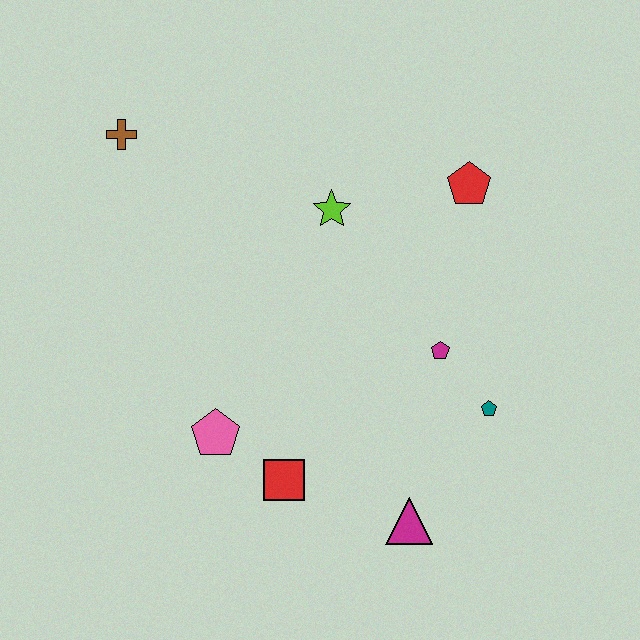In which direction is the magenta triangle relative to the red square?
The magenta triangle is to the right of the red square.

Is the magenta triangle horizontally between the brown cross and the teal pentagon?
Yes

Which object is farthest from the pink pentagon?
The red pentagon is farthest from the pink pentagon.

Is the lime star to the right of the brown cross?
Yes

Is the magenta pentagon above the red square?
Yes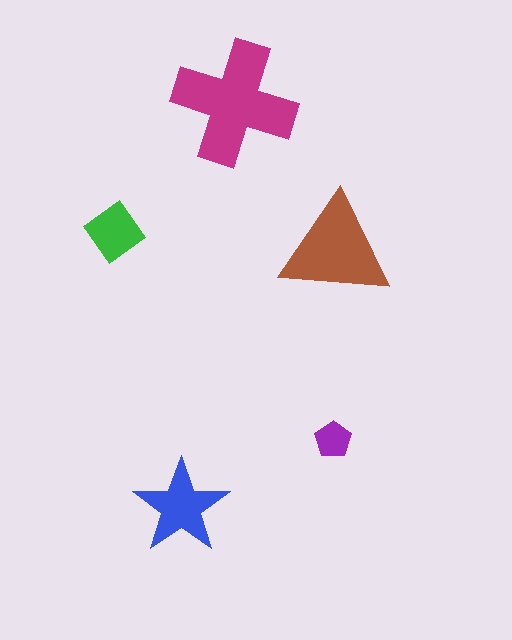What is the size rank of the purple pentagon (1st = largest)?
5th.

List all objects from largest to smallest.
The magenta cross, the brown triangle, the blue star, the green diamond, the purple pentagon.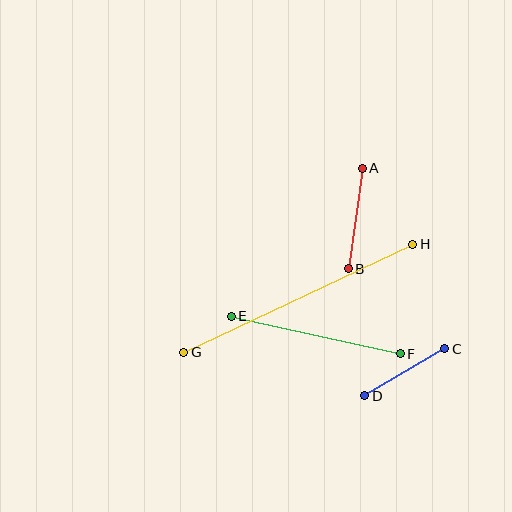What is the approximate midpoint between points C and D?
The midpoint is at approximately (405, 372) pixels.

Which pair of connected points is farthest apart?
Points G and H are farthest apart.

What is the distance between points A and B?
The distance is approximately 102 pixels.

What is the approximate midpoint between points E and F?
The midpoint is at approximately (316, 335) pixels.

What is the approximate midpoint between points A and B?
The midpoint is at approximately (355, 219) pixels.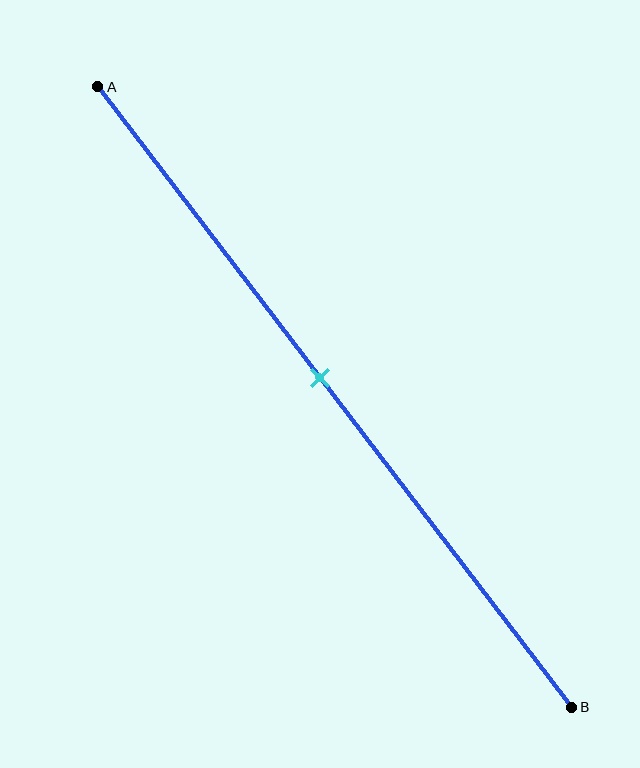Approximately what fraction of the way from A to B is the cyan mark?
The cyan mark is approximately 45% of the way from A to B.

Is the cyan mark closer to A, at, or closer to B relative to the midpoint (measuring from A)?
The cyan mark is closer to point A than the midpoint of segment AB.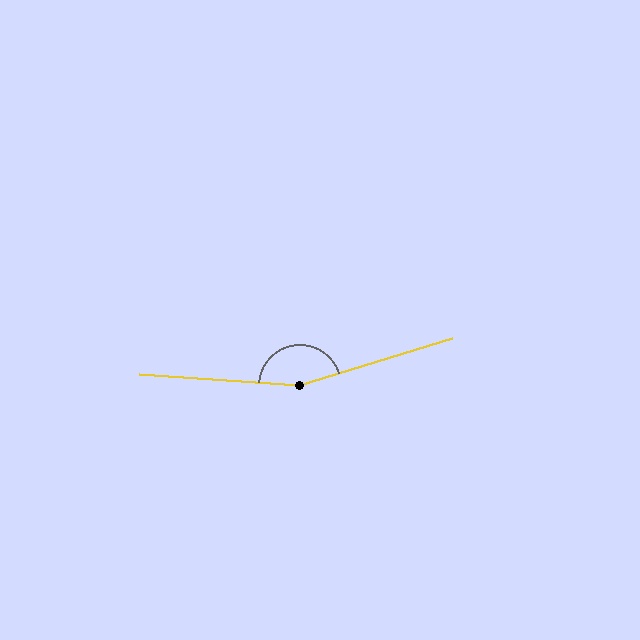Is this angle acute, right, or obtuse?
It is obtuse.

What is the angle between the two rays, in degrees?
Approximately 159 degrees.